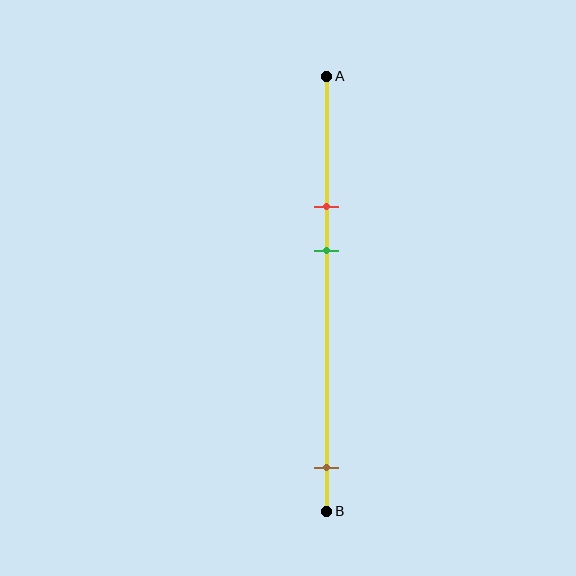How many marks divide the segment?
There are 3 marks dividing the segment.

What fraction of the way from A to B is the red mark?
The red mark is approximately 30% (0.3) of the way from A to B.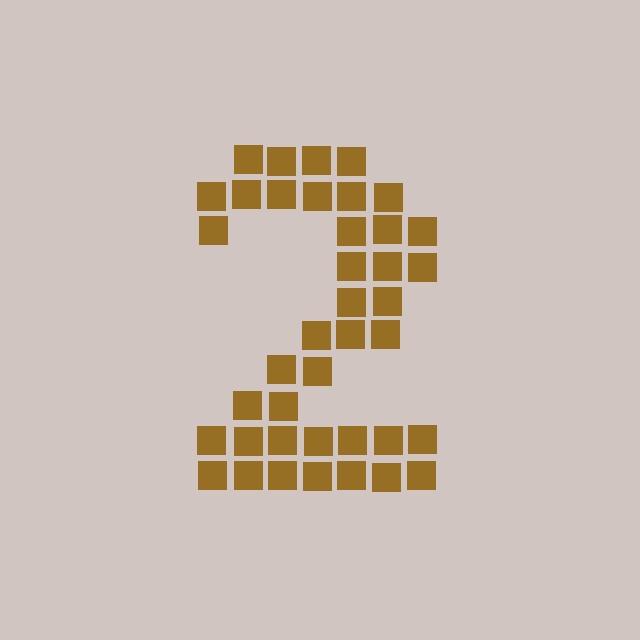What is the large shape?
The large shape is the digit 2.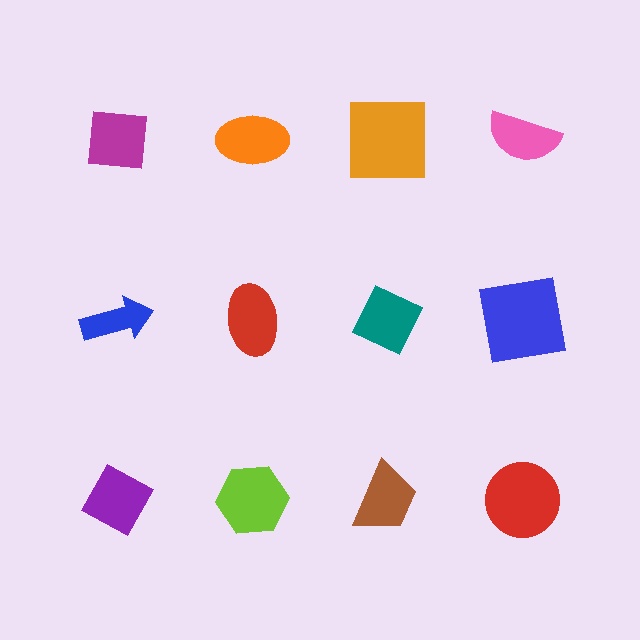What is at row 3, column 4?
A red circle.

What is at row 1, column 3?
An orange square.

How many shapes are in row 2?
4 shapes.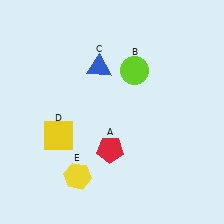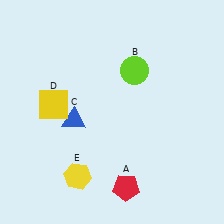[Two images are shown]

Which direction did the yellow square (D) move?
The yellow square (D) moved up.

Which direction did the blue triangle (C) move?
The blue triangle (C) moved down.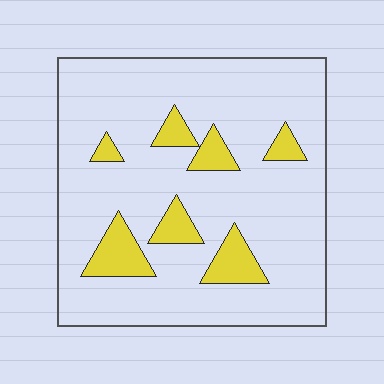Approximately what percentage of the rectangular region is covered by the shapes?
Approximately 15%.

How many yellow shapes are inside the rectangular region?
7.